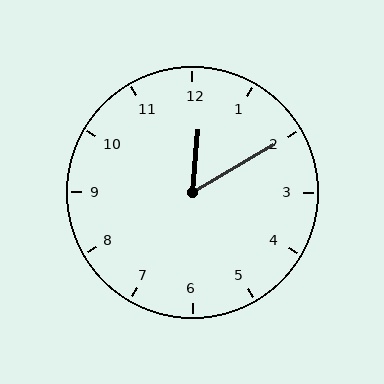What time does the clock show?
12:10.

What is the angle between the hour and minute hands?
Approximately 55 degrees.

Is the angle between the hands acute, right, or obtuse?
It is acute.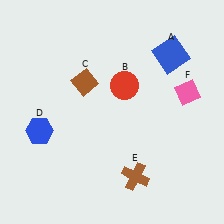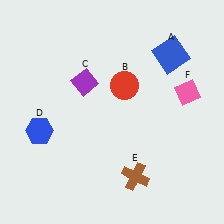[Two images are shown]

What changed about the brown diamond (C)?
In Image 1, C is brown. In Image 2, it changed to purple.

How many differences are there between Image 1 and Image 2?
There is 1 difference between the two images.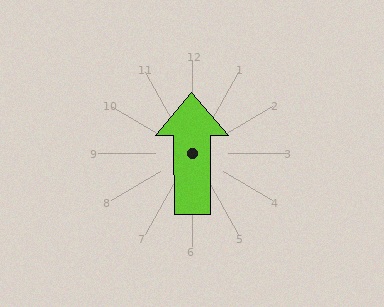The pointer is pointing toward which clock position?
Roughly 12 o'clock.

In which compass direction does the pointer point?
North.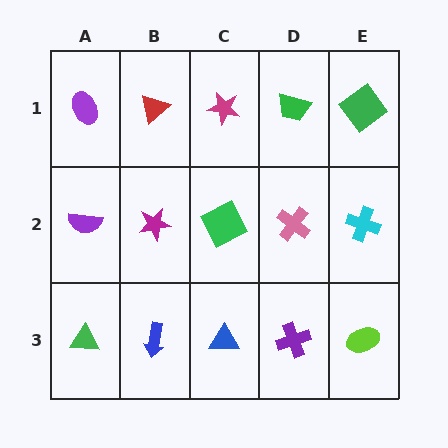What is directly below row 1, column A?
A purple semicircle.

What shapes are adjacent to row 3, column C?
A green square (row 2, column C), a blue arrow (row 3, column B), a purple cross (row 3, column D).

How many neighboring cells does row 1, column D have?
3.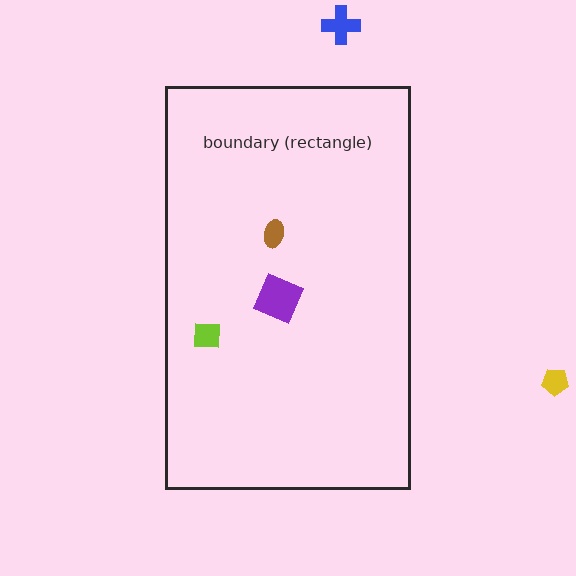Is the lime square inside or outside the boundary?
Inside.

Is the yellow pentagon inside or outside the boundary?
Outside.